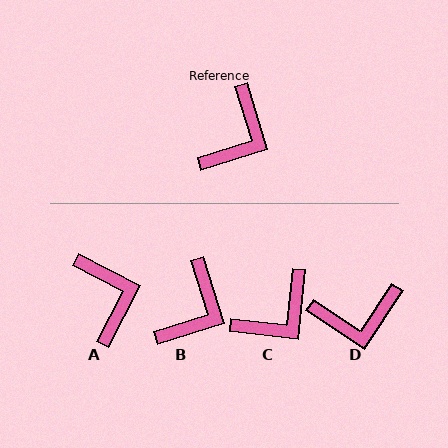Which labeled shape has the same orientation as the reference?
B.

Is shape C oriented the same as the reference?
No, it is off by about 23 degrees.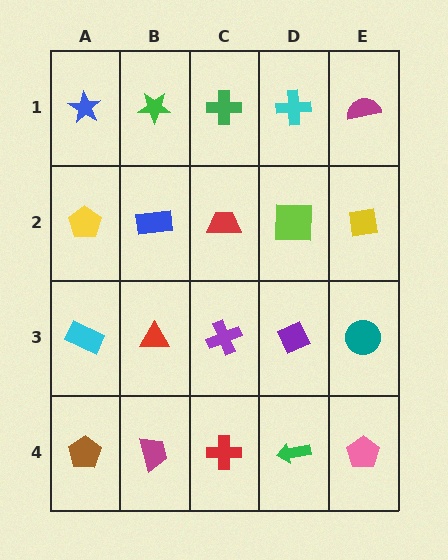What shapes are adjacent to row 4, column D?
A purple diamond (row 3, column D), a red cross (row 4, column C), a pink pentagon (row 4, column E).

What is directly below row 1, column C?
A red trapezoid.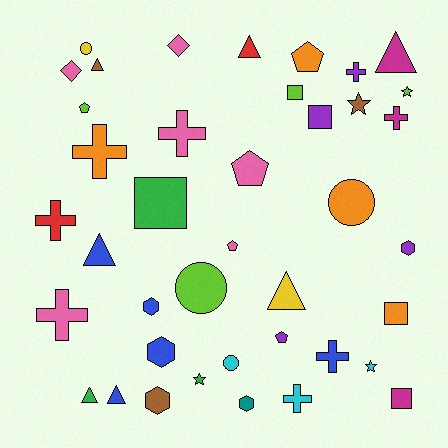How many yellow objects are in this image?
There are 2 yellow objects.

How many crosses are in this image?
There are 8 crosses.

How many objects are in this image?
There are 40 objects.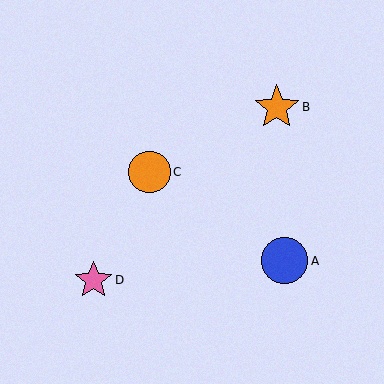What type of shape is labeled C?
Shape C is an orange circle.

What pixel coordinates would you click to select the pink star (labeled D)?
Click at (93, 280) to select the pink star D.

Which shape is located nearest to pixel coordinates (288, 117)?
The orange star (labeled B) at (277, 107) is nearest to that location.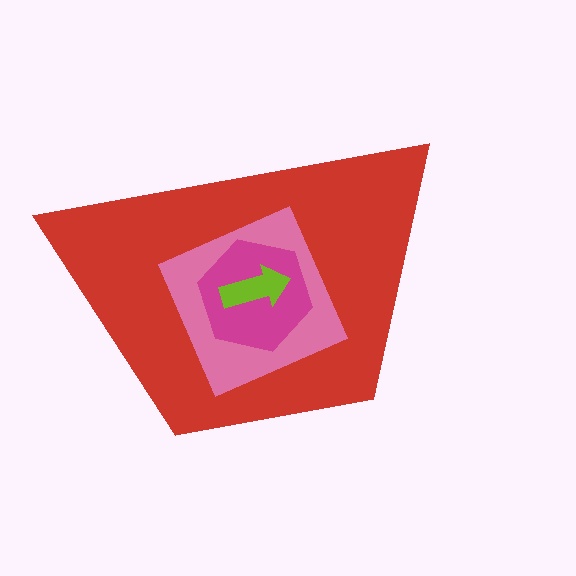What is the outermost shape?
The red trapezoid.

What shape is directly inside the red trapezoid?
The pink diamond.